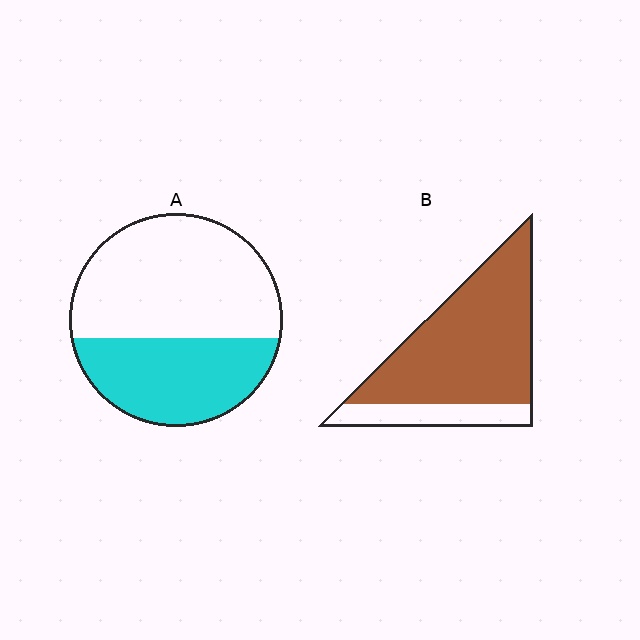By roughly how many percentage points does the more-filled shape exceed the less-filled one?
By roughly 40 percentage points (B over A).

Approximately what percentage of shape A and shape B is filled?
A is approximately 40% and B is approximately 80%.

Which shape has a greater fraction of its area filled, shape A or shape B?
Shape B.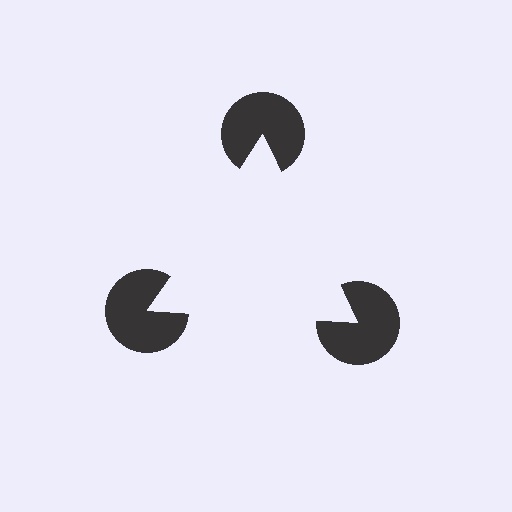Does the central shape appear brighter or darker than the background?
It typically appears slightly brighter than the background, even though no actual brightness change is drawn.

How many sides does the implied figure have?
3 sides.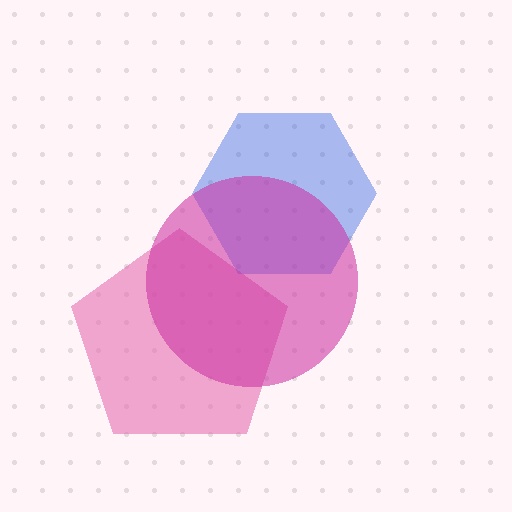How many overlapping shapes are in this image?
There are 3 overlapping shapes in the image.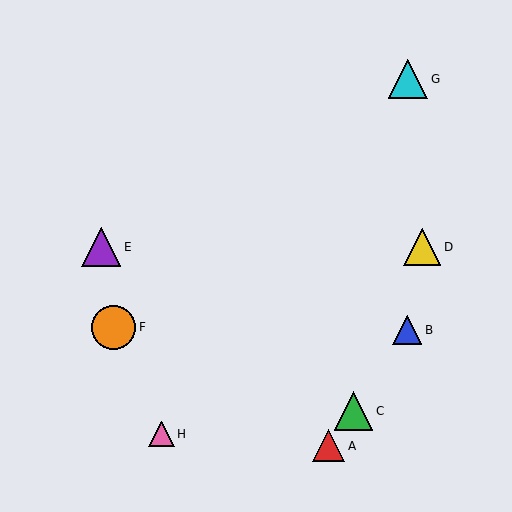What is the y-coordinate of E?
Object E is at y≈247.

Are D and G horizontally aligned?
No, D is at y≈247 and G is at y≈79.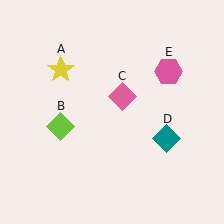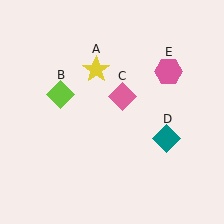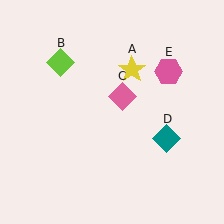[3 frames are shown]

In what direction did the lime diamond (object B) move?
The lime diamond (object B) moved up.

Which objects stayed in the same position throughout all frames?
Pink diamond (object C) and teal diamond (object D) and pink hexagon (object E) remained stationary.